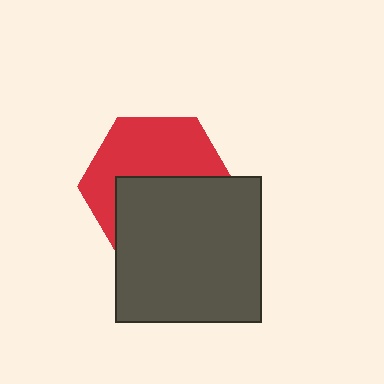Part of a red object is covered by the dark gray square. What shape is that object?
It is a hexagon.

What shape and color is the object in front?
The object in front is a dark gray square.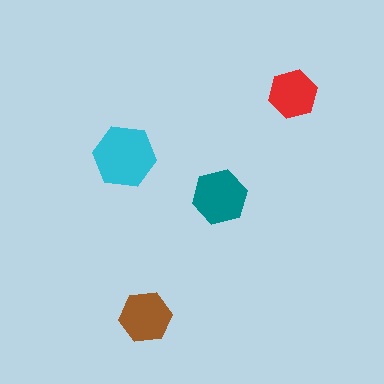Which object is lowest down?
The brown hexagon is bottommost.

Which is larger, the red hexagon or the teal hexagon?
The teal one.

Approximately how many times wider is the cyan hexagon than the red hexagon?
About 1.5 times wider.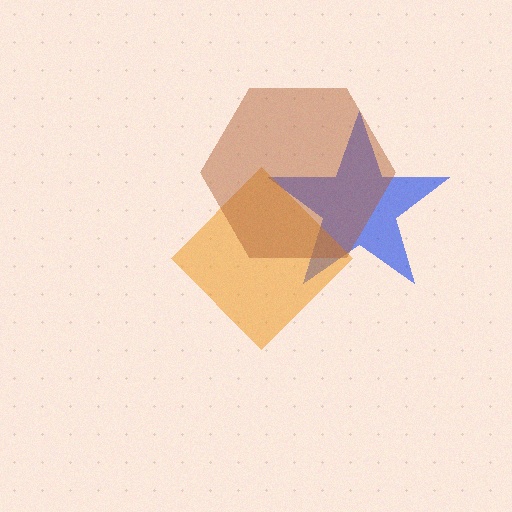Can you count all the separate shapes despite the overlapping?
Yes, there are 3 separate shapes.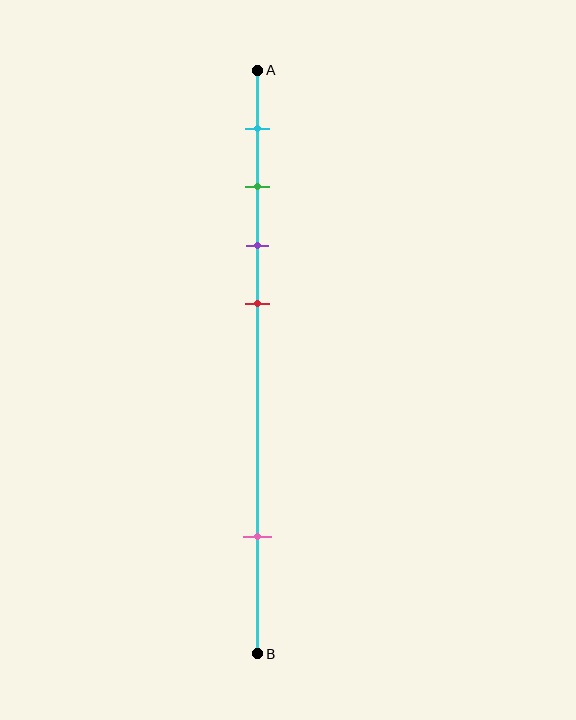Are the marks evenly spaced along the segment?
No, the marks are not evenly spaced.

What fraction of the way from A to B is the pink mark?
The pink mark is approximately 80% (0.8) of the way from A to B.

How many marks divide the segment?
There are 5 marks dividing the segment.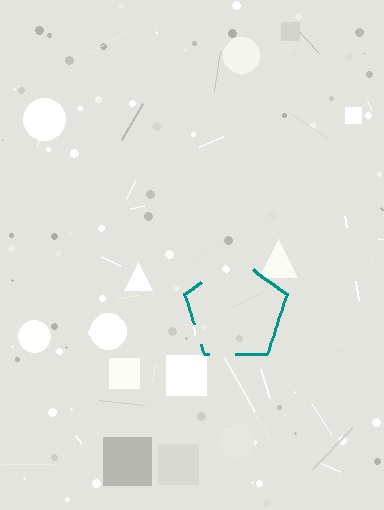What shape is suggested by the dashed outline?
The dashed outline suggests a pentagon.